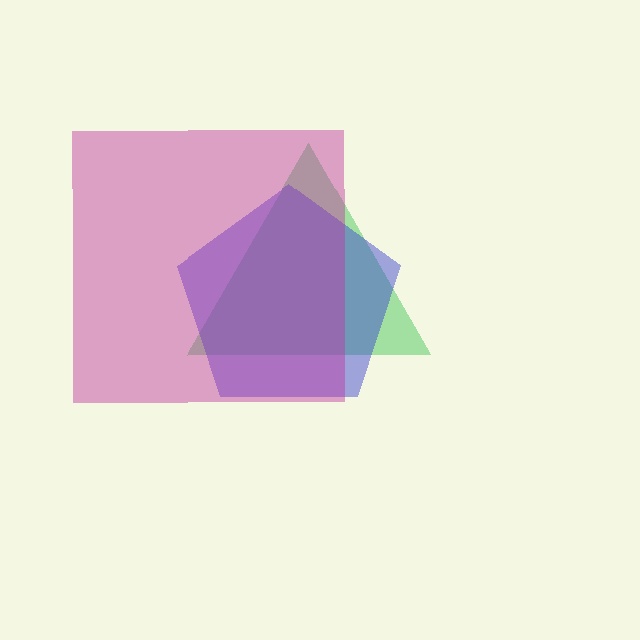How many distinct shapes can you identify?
There are 3 distinct shapes: a green triangle, a blue pentagon, a magenta square.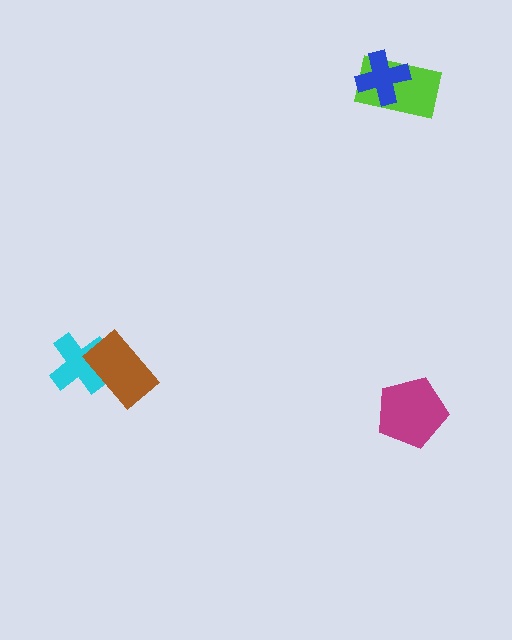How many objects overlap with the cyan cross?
1 object overlaps with the cyan cross.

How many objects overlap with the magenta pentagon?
0 objects overlap with the magenta pentagon.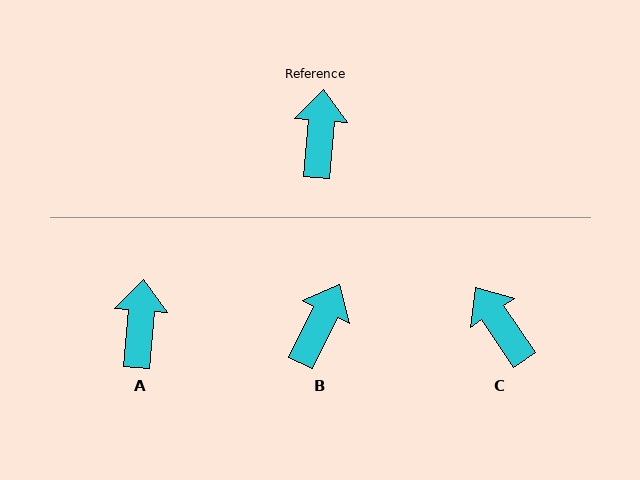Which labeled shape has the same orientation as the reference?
A.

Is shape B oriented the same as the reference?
No, it is off by about 21 degrees.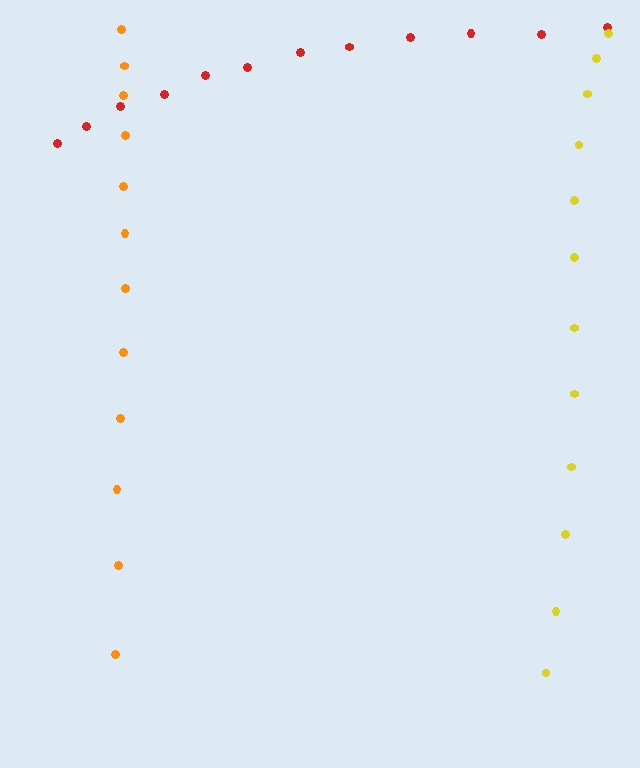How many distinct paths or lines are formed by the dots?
There are 3 distinct paths.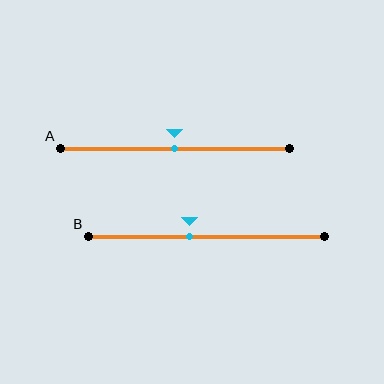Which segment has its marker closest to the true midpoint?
Segment A has its marker closest to the true midpoint.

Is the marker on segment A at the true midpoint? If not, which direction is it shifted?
Yes, the marker on segment A is at the true midpoint.